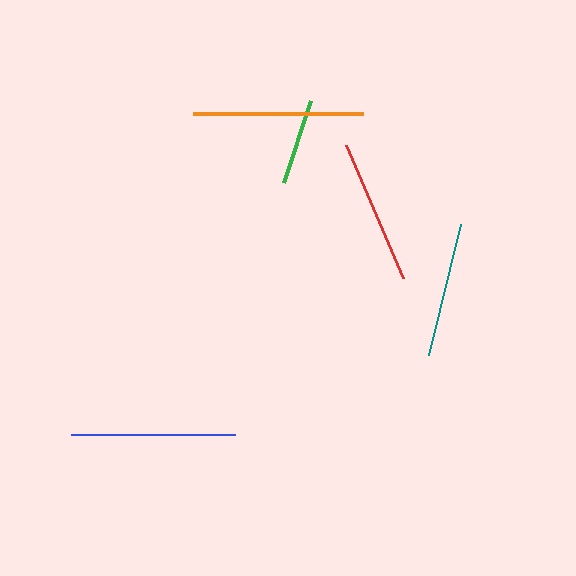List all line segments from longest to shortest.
From longest to shortest: orange, blue, red, teal, green.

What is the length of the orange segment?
The orange segment is approximately 170 pixels long.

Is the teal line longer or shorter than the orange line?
The orange line is longer than the teal line.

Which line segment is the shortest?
The green line is the shortest at approximately 86 pixels.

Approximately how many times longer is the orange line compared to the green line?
The orange line is approximately 2.0 times the length of the green line.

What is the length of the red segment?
The red segment is approximately 145 pixels long.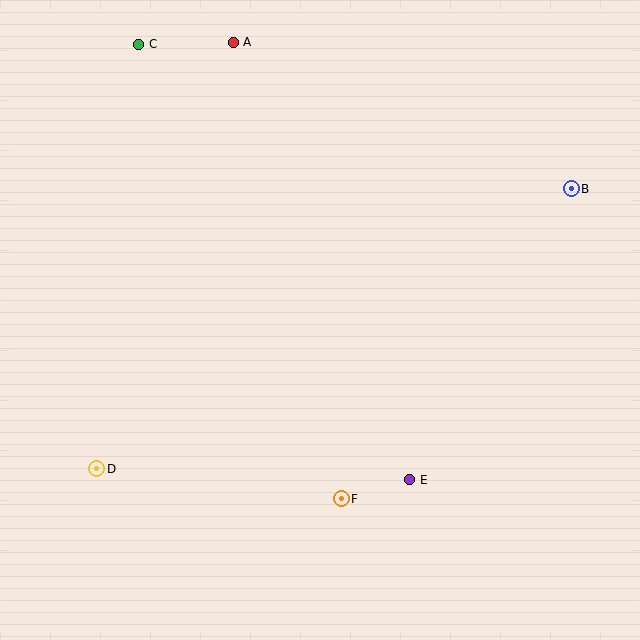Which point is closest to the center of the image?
Point F at (341, 499) is closest to the center.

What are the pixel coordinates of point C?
Point C is at (139, 44).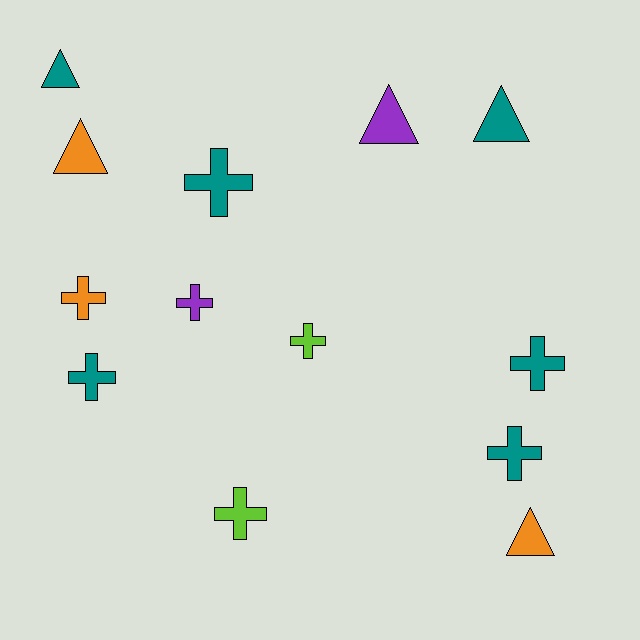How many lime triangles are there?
There are no lime triangles.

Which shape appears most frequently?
Cross, with 8 objects.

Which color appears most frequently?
Teal, with 6 objects.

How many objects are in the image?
There are 13 objects.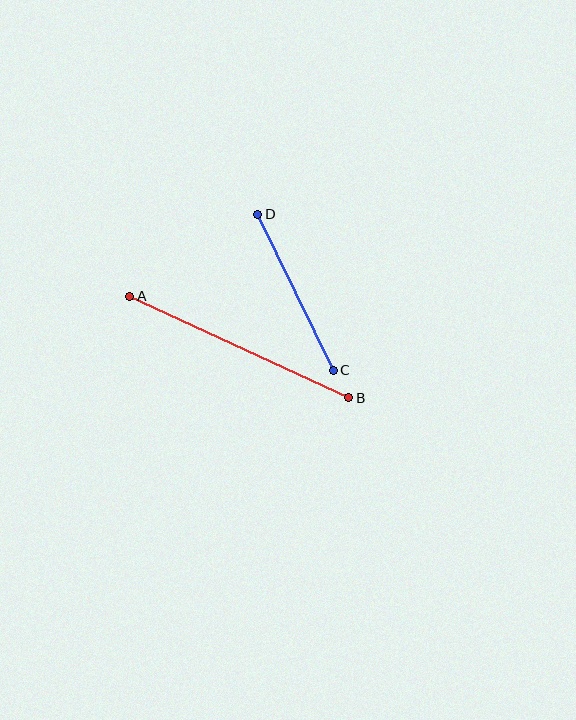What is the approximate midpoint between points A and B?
The midpoint is at approximately (239, 347) pixels.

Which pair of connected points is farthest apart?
Points A and B are farthest apart.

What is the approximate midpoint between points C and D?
The midpoint is at approximately (295, 292) pixels.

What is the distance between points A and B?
The distance is approximately 241 pixels.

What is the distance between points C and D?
The distance is approximately 173 pixels.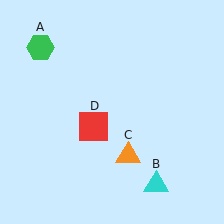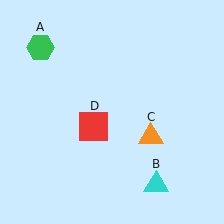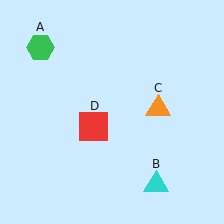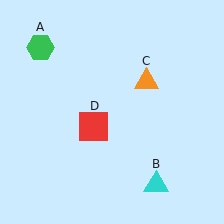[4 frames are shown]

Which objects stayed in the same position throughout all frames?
Green hexagon (object A) and cyan triangle (object B) and red square (object D) remained stationary.